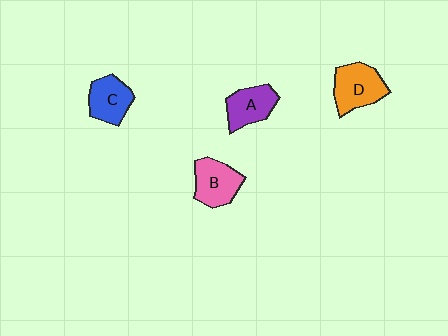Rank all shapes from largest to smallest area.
From largest to smallest: D (orange), B (pink), A (purple), C (blue).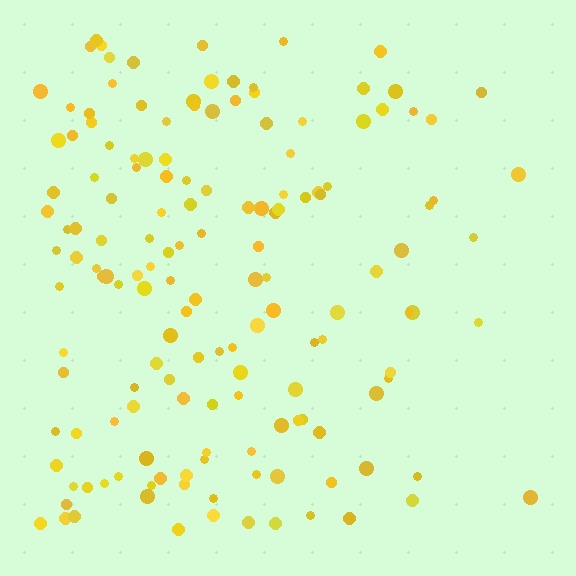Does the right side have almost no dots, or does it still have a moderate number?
Still a moderate number, just noticeably fewer than the left.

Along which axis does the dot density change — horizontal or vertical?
Horizontal.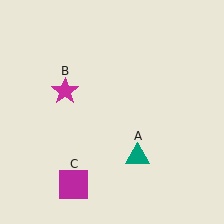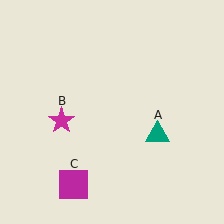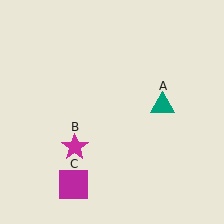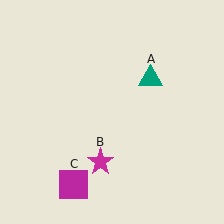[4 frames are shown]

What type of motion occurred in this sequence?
The teal triangle (object A), magenta star (object B) rotated counterclockwise around the center of the scene.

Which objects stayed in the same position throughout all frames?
Magenta square (object C) remained stationary.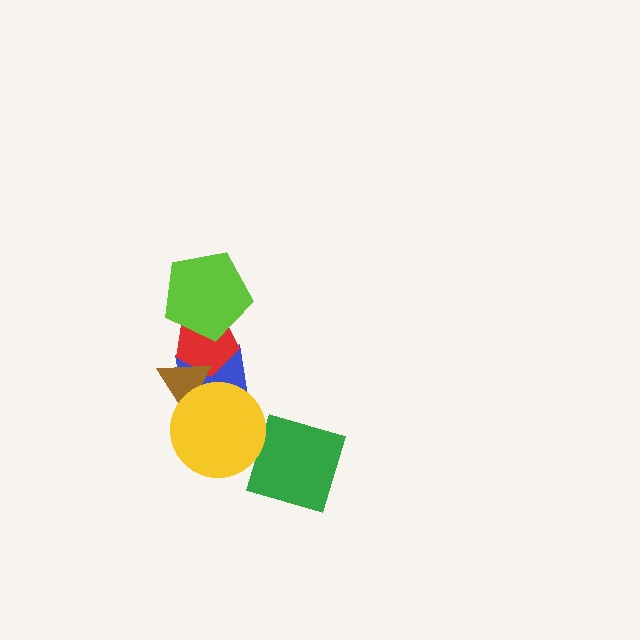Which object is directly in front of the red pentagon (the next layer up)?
The lime pentagon is directly in front of the red pentagon.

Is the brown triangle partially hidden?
Yes, it is partially covered by another shape.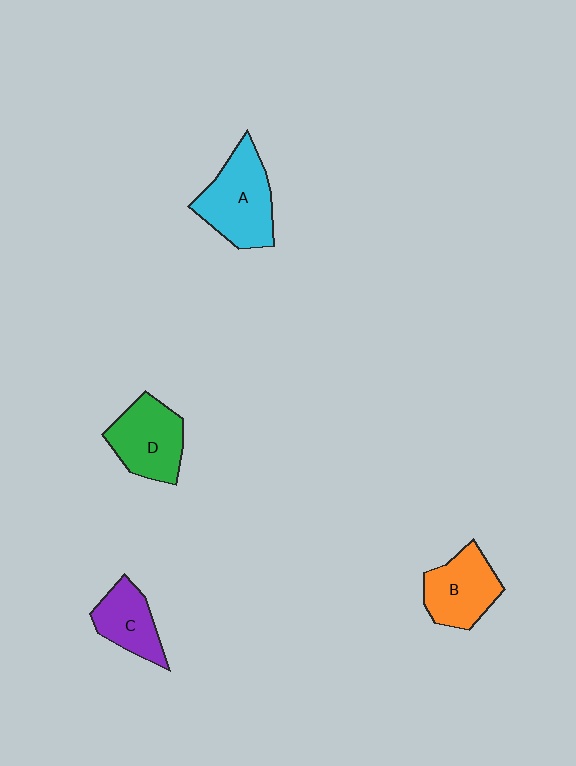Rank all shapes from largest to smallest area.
From largest to smallest: A (cyan), D (green), B (orange), C (purple).